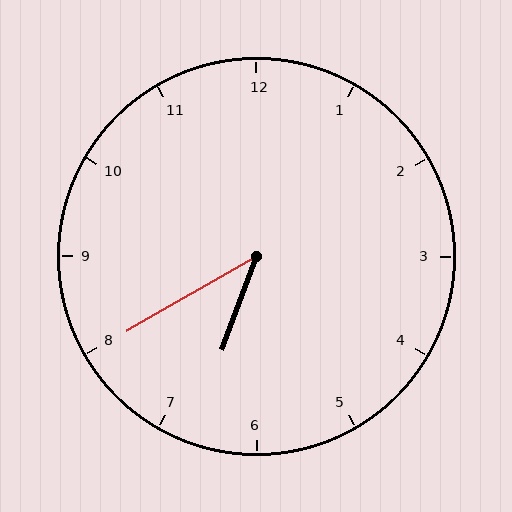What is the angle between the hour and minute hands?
Approximately 40 degrees.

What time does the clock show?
6:40.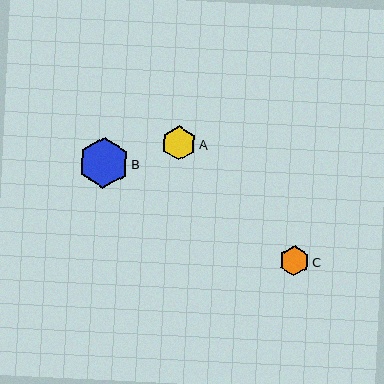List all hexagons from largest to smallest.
From largest to smallest: B, A, C.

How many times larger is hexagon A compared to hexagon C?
Hexagon A is approximately 1.2 times the size of hexagon C.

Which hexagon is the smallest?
Hexagon C is the smallest with a size of approximately 30 pixels.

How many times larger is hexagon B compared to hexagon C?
Hexagon B is approximately 1.7 times the size of hexagon C.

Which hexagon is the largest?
Hexagon B is the largest with a size of approximately 50 pixels.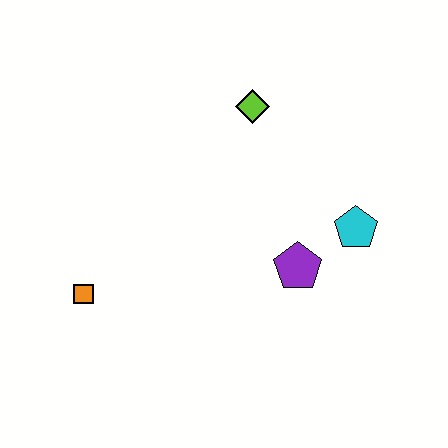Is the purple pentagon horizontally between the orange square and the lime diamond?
No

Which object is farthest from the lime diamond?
The orange square is farthest from the lime diamond.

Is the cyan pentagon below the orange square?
No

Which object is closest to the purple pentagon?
The cyan pentagon is closest to the purple pentagon.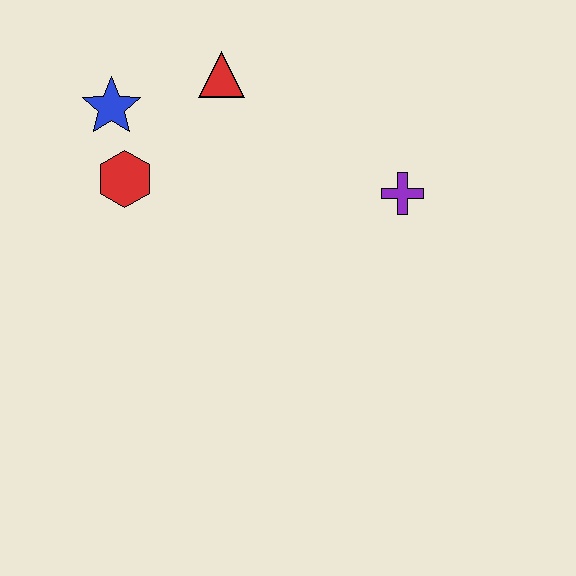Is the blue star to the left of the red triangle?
Yes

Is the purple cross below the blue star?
Yes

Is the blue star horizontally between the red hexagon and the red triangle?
No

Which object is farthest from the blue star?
The purple cross is farthest from the blue star.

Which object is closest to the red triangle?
The blue star is closest to the red triangle.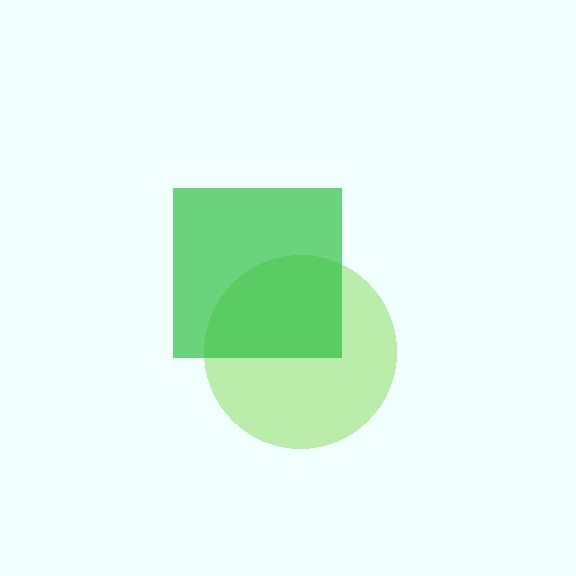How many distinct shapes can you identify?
There are 2 distinct shapes: a lime circle, a green square.